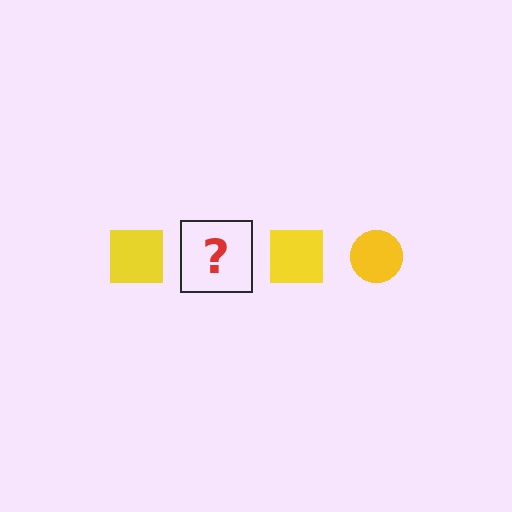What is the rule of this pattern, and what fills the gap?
The rule is that the pattern cycles through square, circle shapes in yellow. The gap should be filled with a yellow circle.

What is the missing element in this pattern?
The missing element is a yellow circle.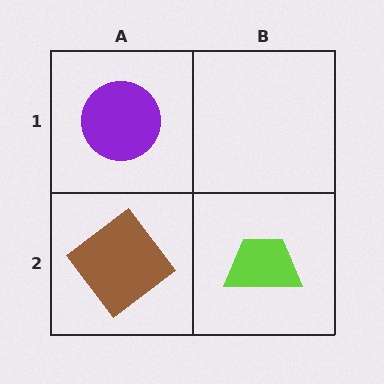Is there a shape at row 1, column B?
No, that cell is empty.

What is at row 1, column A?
A purple circle.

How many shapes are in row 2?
2 shapes.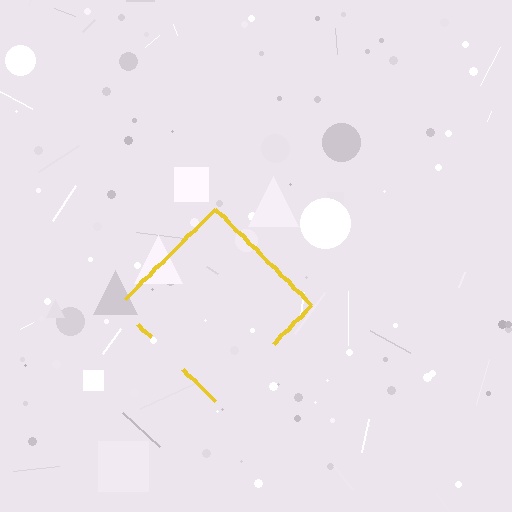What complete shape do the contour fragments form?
The contour fragments form a diamond.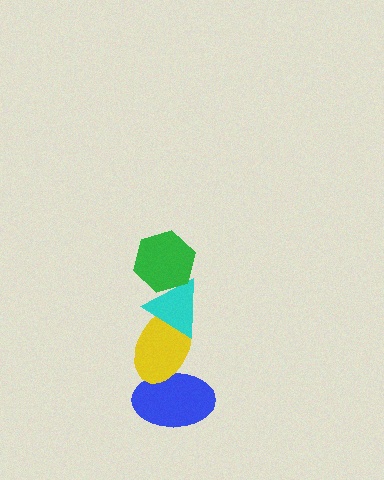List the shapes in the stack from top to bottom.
From top to bottom: the green hexagon, the cyan triangle, the yellow ellipse, the blue ellipse.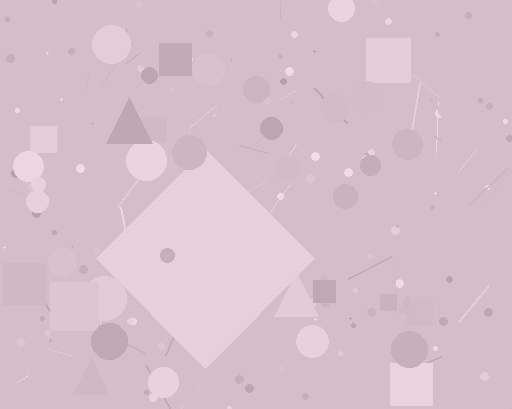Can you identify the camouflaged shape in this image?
The camouflaged shape is a diamond.